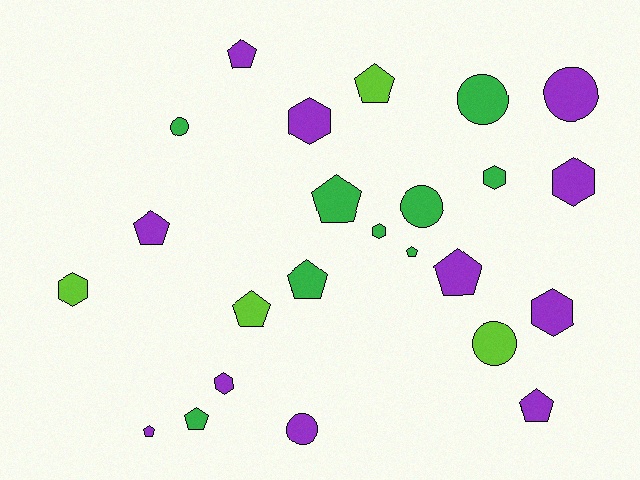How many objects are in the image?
There are 24 objects.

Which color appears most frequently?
Purple, with 11 objects.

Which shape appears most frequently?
Pentagon, with 11 objects.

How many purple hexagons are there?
There are 4 purple hexagons.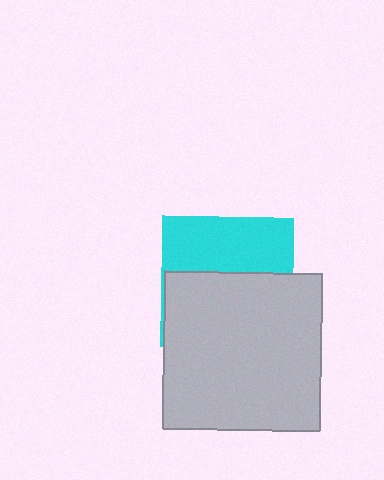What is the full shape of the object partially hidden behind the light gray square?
The partially hidden object is a cyan square.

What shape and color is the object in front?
The object in front is a light gray square.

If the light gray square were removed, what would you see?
You would see the complete cyan square.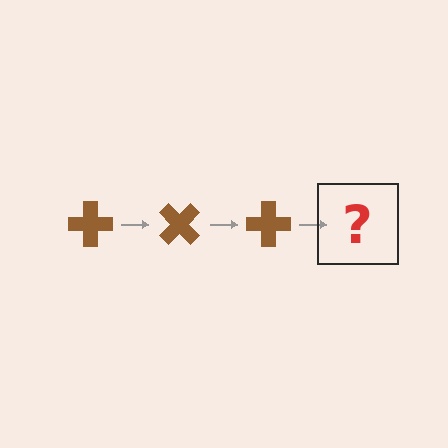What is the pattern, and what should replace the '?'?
The pattern is that the cross rotates 45 degrees each step. The '?' should be a brown cross rotated 135 degrees.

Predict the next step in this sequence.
The next step is a brown cross rotated 135 degrees.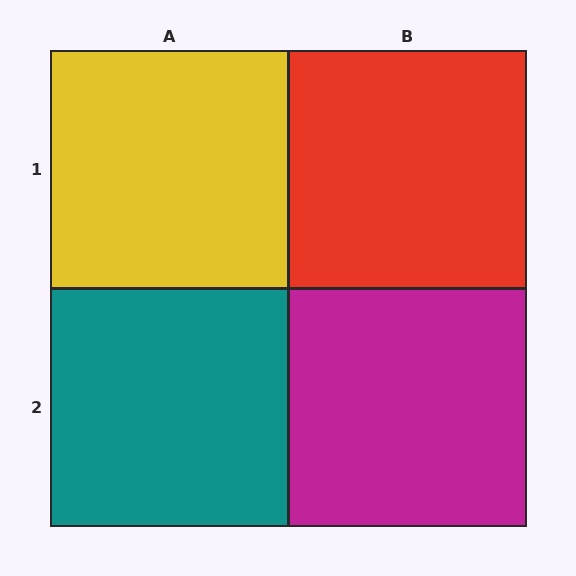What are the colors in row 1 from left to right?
Yellow, red.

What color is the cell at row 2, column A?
Teal.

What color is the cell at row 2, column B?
Magenta.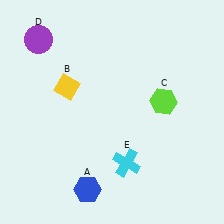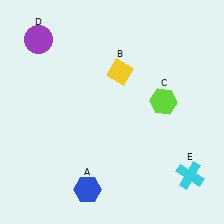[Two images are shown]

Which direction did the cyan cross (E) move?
The cyan cross (E) moved right.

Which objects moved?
The objects that moved are: the yellow diamond (B), the cyan cross (E).